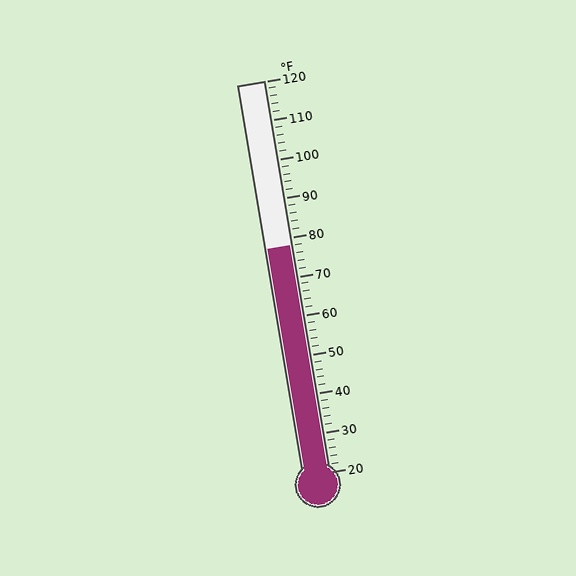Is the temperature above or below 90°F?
The temperature is below 90°F.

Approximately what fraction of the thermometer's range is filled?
The thermometer is filled to approximately 60% of its range.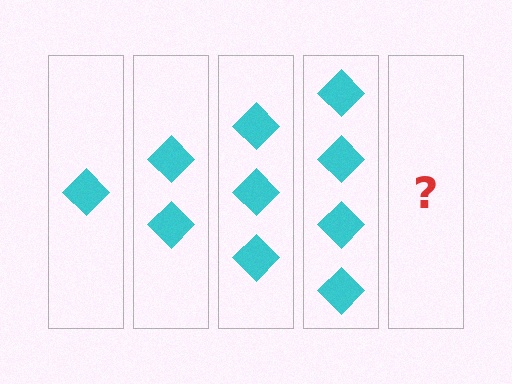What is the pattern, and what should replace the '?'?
The pattern is that each step adds one more diamond. The '?' should be 5 diamonds.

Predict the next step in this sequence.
The next step is 5 diamonds.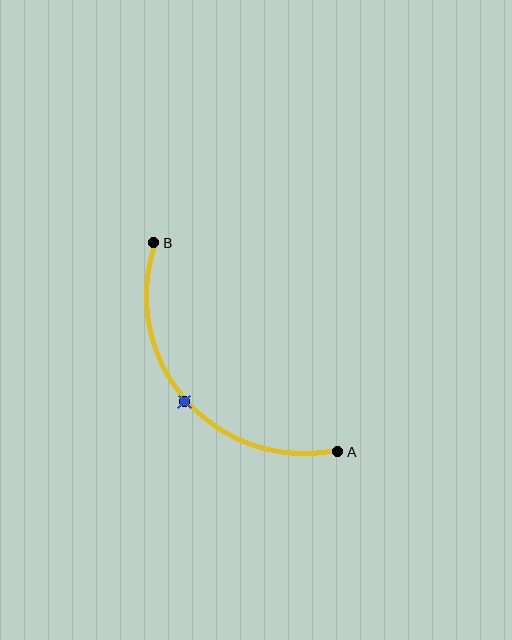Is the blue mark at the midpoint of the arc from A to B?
Yes. The blue mark lies on the arc at equal arc-length from both A and B — it is the arc midpoint.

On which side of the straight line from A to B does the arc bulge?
The arc bulges below and to the left of the straight line connecting A and B.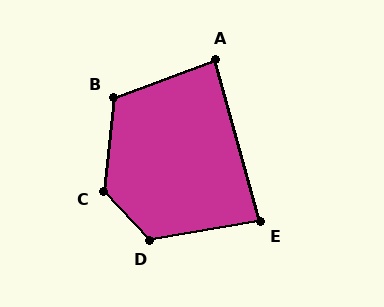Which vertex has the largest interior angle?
C, at approximately 130 degrees.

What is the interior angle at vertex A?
Approximately 85 degrees (approximately right).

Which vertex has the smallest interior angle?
E, at approximately 84 degrees.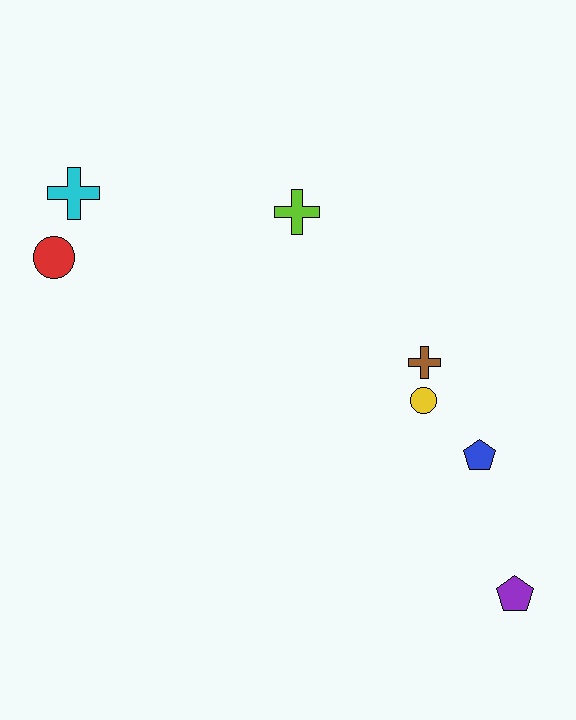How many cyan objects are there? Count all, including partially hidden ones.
There is 1 cyan object.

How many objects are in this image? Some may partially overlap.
There are 7 objects.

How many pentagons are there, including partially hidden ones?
There are 2 pentagons.